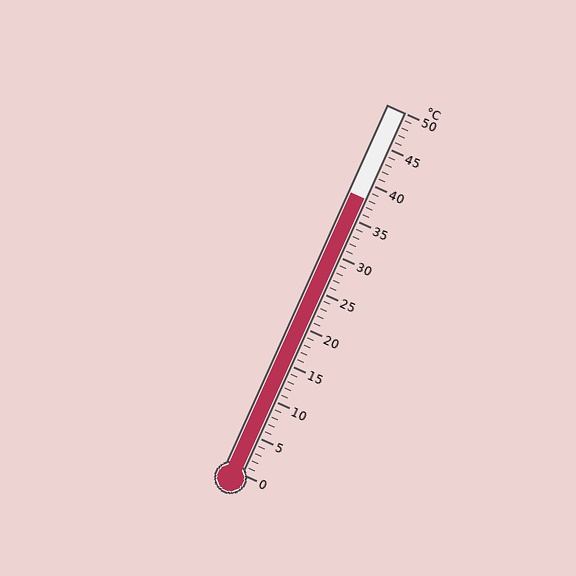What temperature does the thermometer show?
The thermometer shows approximately 38°C.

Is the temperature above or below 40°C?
The temperature is below 40°C.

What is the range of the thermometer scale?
The thermometer scale ranges from 0°C to 50°C.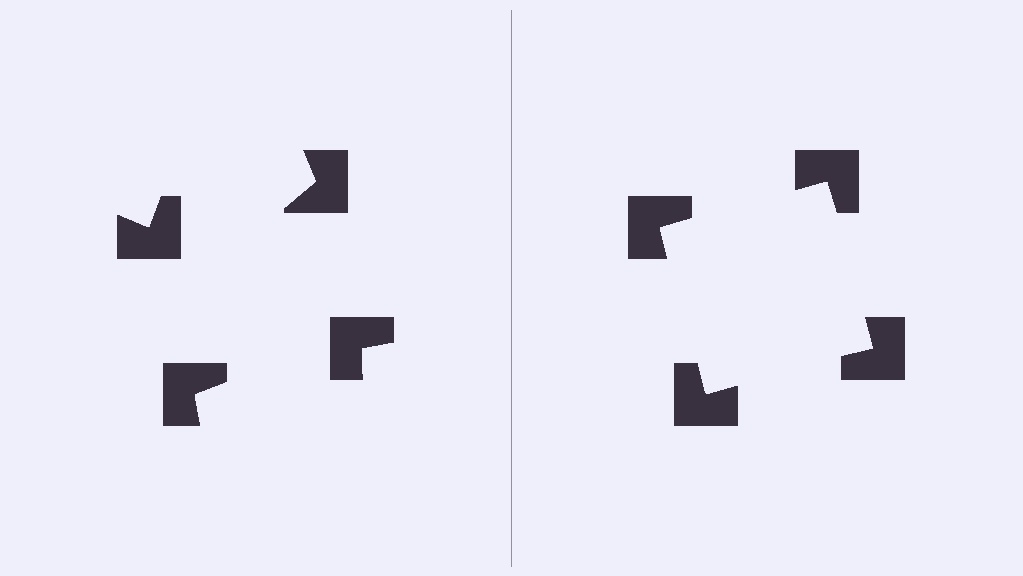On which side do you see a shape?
An illusory square appears on the right side. On the left side the wedge cuts are rotated, so no coherent shape forms.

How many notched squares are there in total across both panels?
8 — 4 on each side.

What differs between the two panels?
The notched squares are positioned identically on both sides; only the wedge orientations differ. On the right they align to a square; on the left they are misaligned.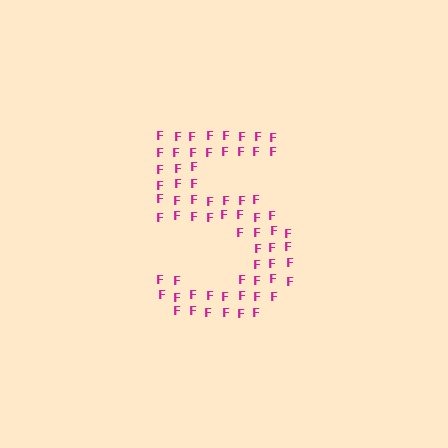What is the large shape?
The large shape is the digit 5.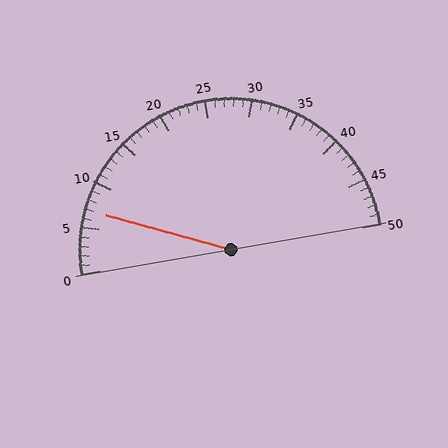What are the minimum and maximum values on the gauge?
The gauge ranges from 0 to 50.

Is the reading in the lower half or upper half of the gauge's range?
The reading is in the lower half of the range (0 to 50).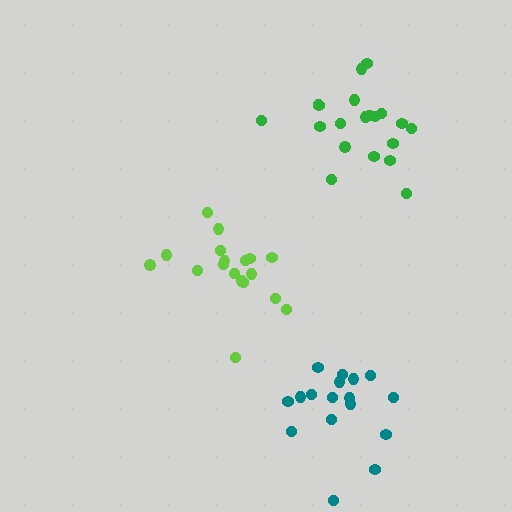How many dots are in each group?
Group 1: 18 dots, Group 2: 17 dots, Group 3: 20 dots (55 total).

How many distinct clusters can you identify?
There are 3 distinct clusters.